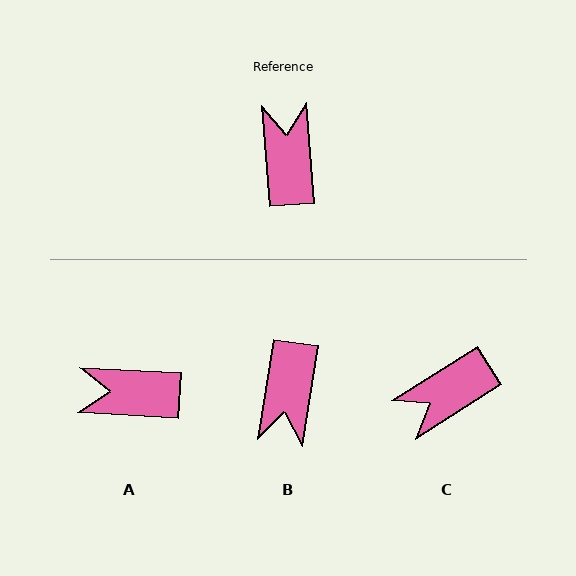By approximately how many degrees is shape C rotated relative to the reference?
Approximately 118 degrees counter-clockwise.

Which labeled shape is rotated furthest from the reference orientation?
B, about 167 degrees away.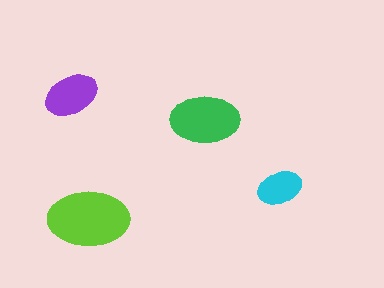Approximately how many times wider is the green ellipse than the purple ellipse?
About 1.5 times wider.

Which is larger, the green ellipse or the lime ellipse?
The lime one.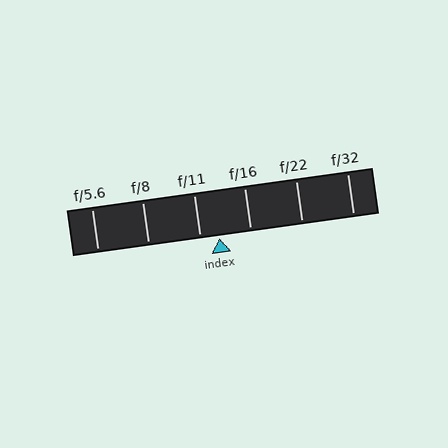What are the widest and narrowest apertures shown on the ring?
The widest aperture shown is f/5.6 and the narrowest is f/32.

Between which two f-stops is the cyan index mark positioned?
The index mark is between f/11 and f/16.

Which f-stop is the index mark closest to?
The index mark is closest to f/11.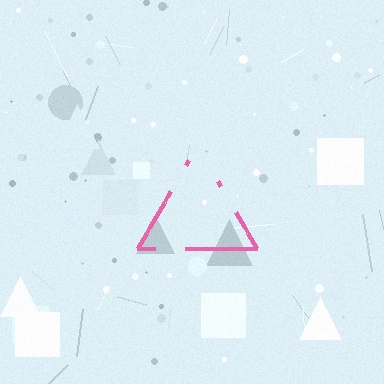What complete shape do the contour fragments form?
The contour fragments form a triangle.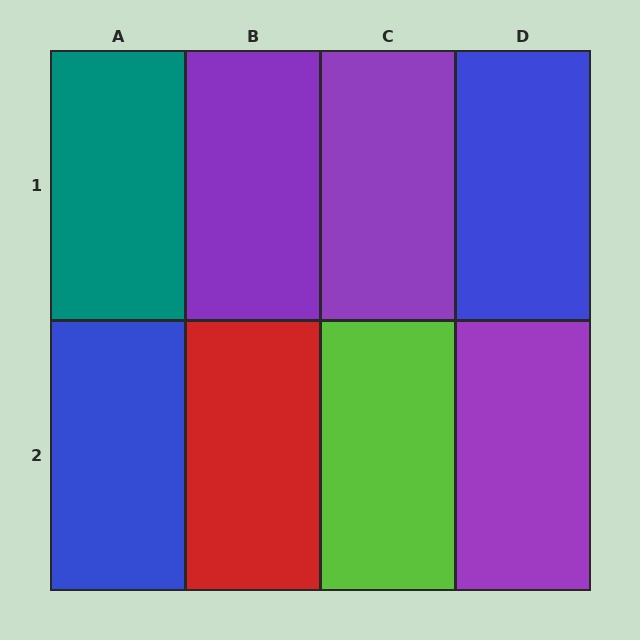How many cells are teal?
1 cell is teal.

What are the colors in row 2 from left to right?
Blue, red, lime, purple.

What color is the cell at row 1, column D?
Blue.